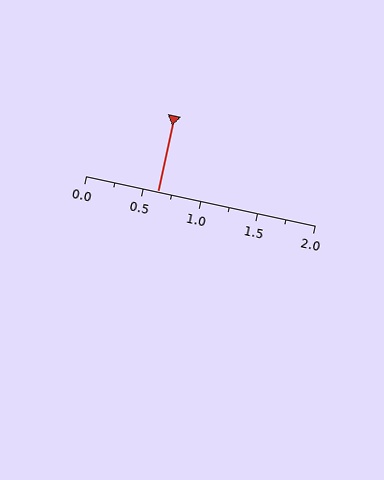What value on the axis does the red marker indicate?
The marker indicates approximately 0.62.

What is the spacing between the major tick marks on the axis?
The major ticks are spaced 0.5 apart.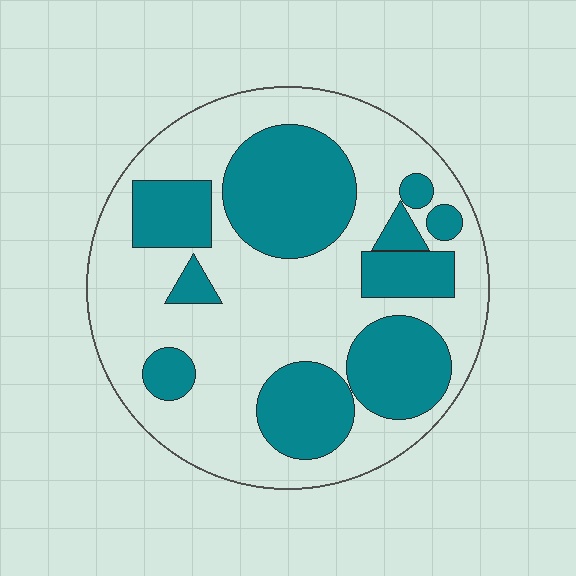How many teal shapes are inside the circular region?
10.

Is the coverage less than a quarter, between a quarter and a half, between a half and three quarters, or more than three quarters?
Between a quarter and a half.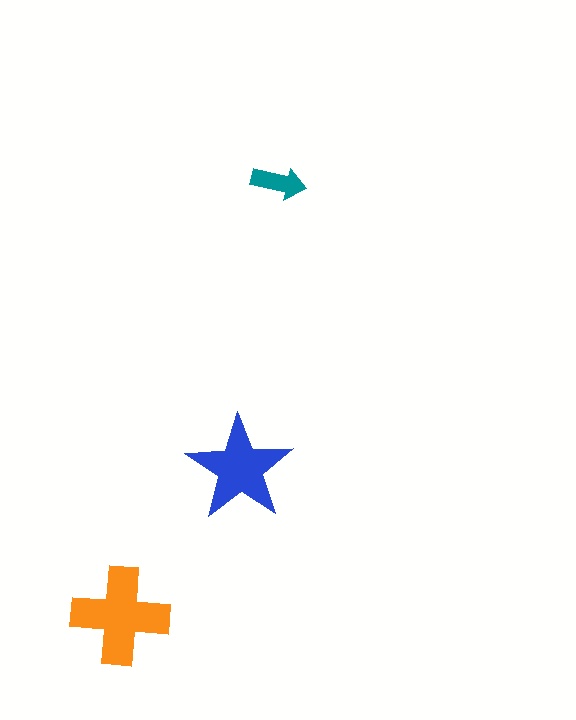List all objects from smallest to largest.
The teal arrow, the blue star, the orange cross.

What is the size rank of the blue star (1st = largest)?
2nd.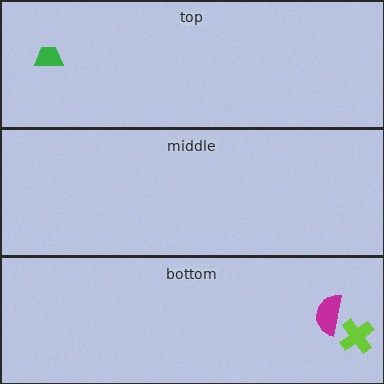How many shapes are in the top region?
1.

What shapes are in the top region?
The green trapezoid.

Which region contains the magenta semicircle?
The bottom region.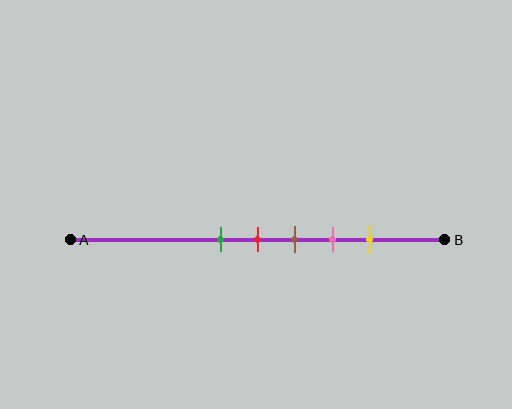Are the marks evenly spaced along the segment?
Yes, the marks are approximately evenly spaced.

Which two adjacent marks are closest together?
The green and red marks are the closest adjacent pair.